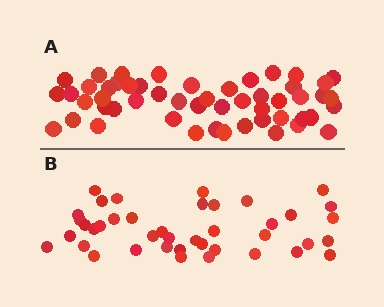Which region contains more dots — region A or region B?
Region A (the top region) has more dots.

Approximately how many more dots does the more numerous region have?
Region A has roughly 12 or so more dots than region B.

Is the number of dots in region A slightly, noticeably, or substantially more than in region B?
Region A has noticeably more, but not dramatically so. The ratio is roughly 1.3 to 1.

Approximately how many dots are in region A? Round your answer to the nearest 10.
About 50 dots. (The exact count is 52, which rounds to 50.)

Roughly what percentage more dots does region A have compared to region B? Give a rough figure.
About 25% more.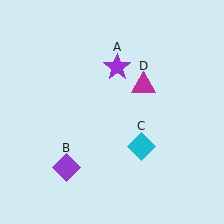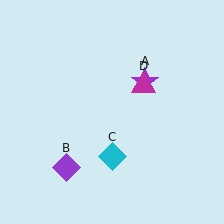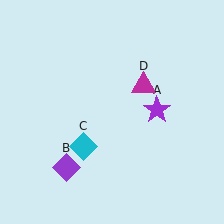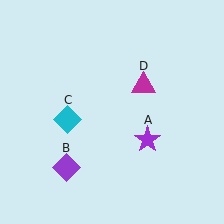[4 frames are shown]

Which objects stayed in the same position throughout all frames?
Purple diamond (object B) and magenta triangle (object D) remained stationary.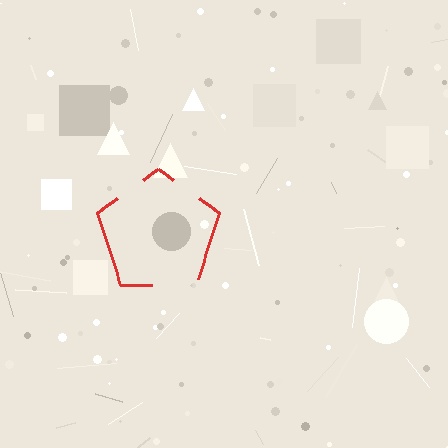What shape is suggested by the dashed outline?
The dashed outline suggests a pentagon.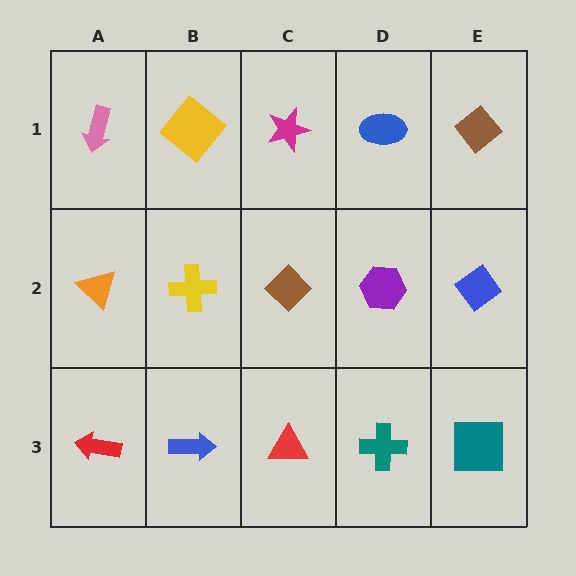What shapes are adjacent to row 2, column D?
A blue ellipse (row 1, column D), a teal cross (row 3, column D), a brown diamond (row 2, column C), a blue diamond (row 2, column E).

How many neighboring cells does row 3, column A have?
2.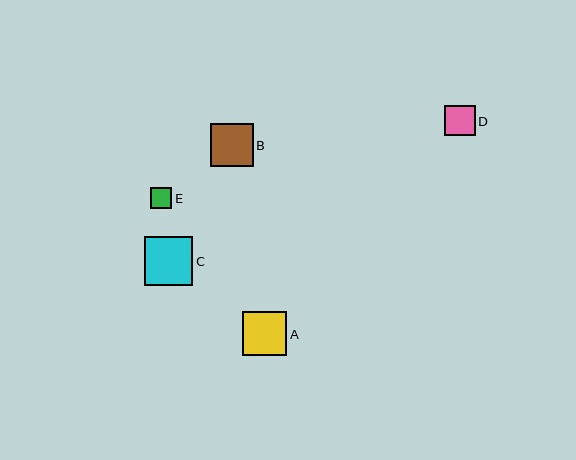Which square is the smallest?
Square E is the smallest with a size of approximately 21 pixels.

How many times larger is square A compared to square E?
Square A is approximately 2.1 times the size of square E.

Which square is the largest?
Square C is the largest with a size of approximately 49 pixels.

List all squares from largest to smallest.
From largest to smallest: C, A, B, D, E.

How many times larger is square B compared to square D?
Square B is approximately 1.4 times the size of square D.